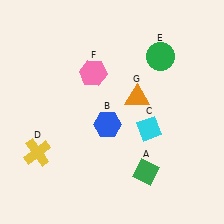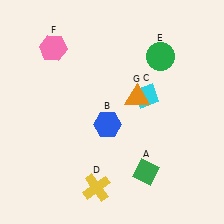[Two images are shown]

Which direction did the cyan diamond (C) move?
The cyan diamond (C) moved up.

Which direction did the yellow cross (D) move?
The yellow cross (D) moved right.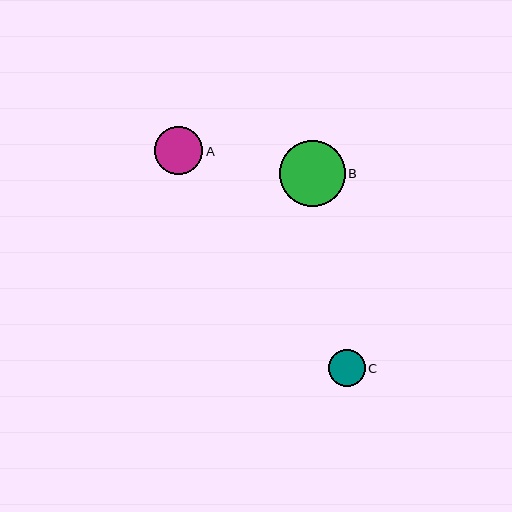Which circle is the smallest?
Circle C is the smallest with a size of approximately 37 pixels.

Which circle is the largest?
Circle B is the largest with a size of approximately 66 pixels.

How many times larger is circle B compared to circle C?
Circle B is approximately 1.8 times the size of circle C.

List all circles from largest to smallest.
From largest to smallest: B, A, C.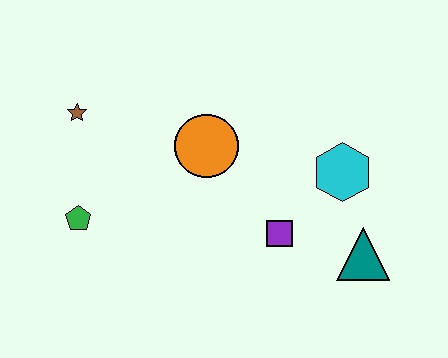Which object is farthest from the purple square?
The brown star is farthest from the purple square.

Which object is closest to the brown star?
The green pentagon is closest to the brown star.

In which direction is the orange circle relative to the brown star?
The orange circle is to the right of the brown star.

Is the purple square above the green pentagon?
No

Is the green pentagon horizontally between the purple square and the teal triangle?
No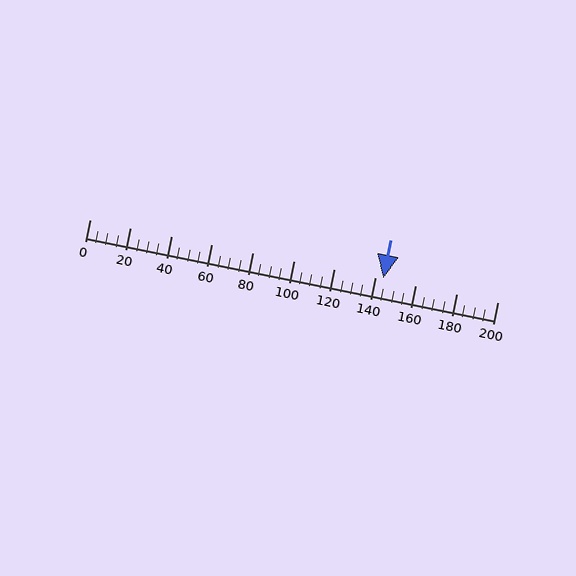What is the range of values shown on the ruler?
The ruler shows values from 0 to 200.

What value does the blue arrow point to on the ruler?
The blue arrow points to approximately 144.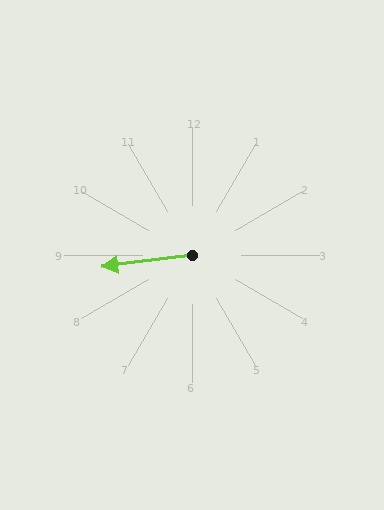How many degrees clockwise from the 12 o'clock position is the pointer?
Approximately 263 degrees.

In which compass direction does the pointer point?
West.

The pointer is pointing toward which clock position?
Roughly 9 o'clock.